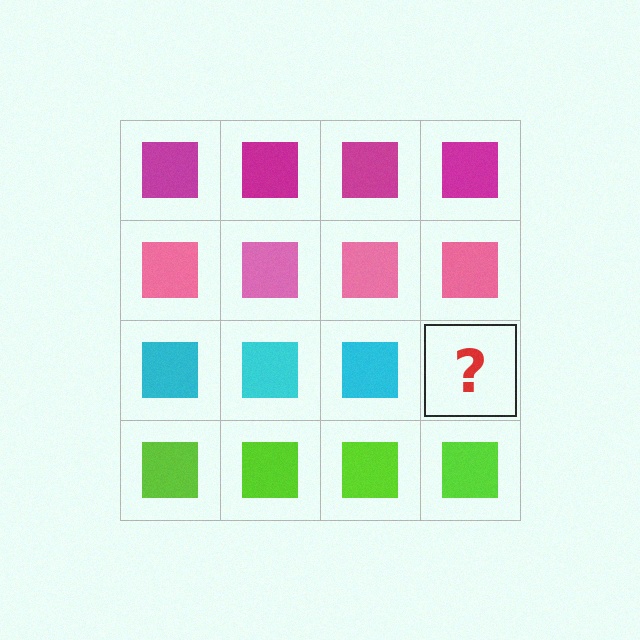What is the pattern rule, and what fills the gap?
The rule is that each row has a consistent color. The gap should be filled with a cyan square.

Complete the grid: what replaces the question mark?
The question mark should be replaced with a cyan square.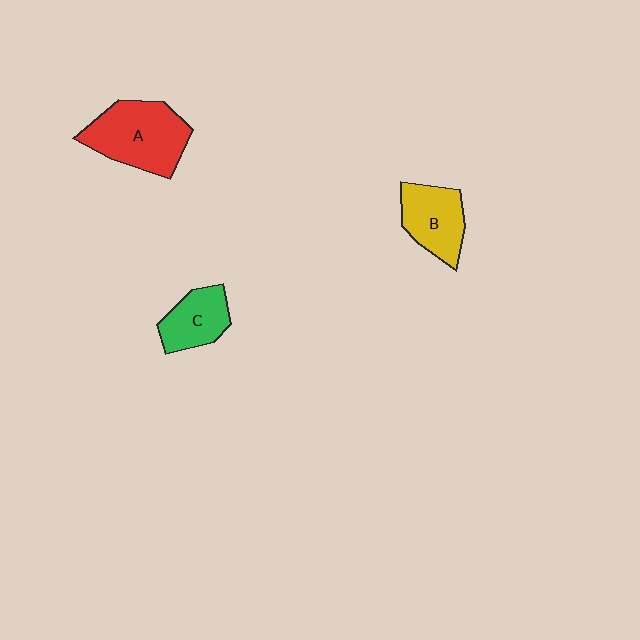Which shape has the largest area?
Shape A (red).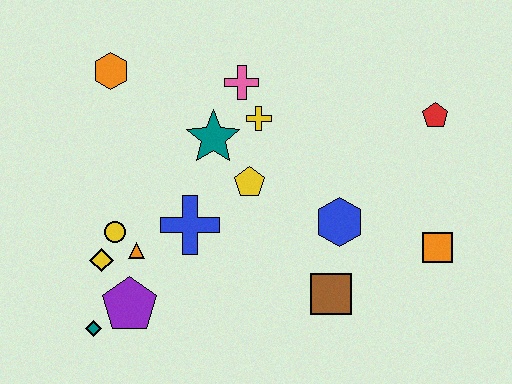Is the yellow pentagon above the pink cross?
No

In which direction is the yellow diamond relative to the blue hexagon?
The yellow diamond is to the left of the blue hexagon.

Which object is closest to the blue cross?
The orange triangle is closest to the blue cross.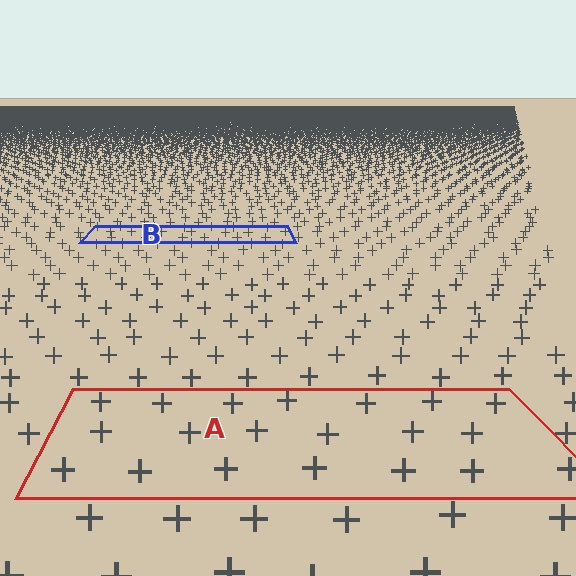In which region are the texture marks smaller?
The texture marks are smaller in region B, because it is farther away.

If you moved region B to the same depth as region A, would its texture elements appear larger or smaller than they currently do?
They would appear larger. At a closer depth, the same texture elements are projected at a bigger on-screen size.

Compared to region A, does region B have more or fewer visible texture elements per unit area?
Region B has more texture elements per unit area — they are packed more densely because it is farther away.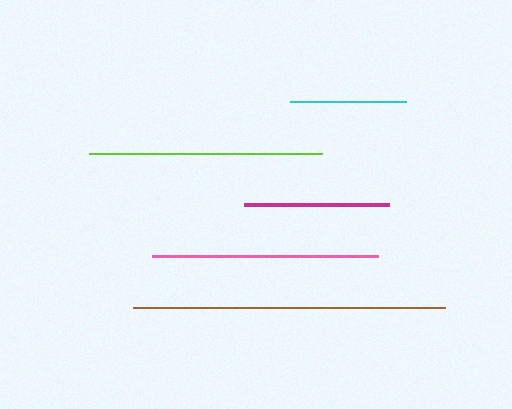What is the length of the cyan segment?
The cyan segment is approximately 115 pixels long.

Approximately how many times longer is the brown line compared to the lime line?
The brown line is approximately 1.3 times the length of the lime line.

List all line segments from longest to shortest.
From longest to shortest: brown, lime, pink, magenta, cyan.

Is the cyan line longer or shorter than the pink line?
The pink line is longer than the cyan line.